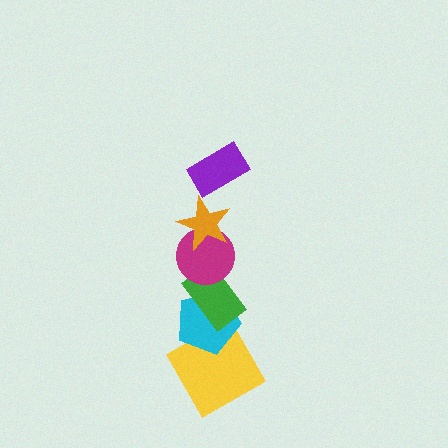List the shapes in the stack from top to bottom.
From top to bottom: the purple rectangle, the orange star, the magenta circle, the green rectangle, the cyan pentagon, the yellow square.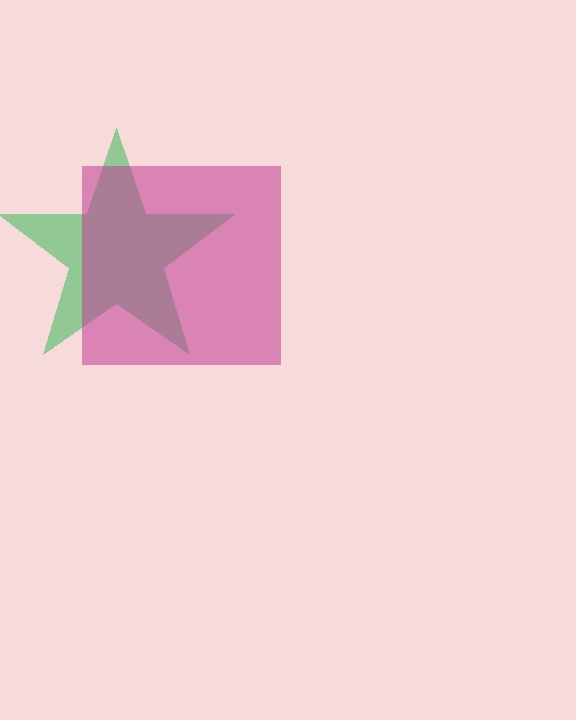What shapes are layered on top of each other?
The layered shapes are: a green star, a magenta square.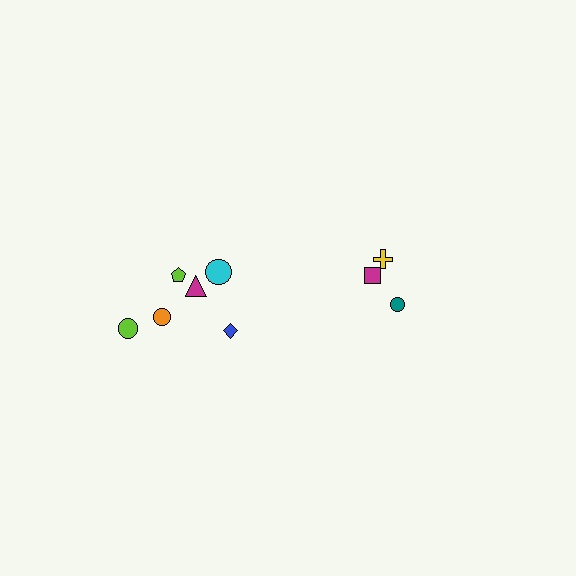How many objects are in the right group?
There are 3 objects.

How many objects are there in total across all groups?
There are 9 objects.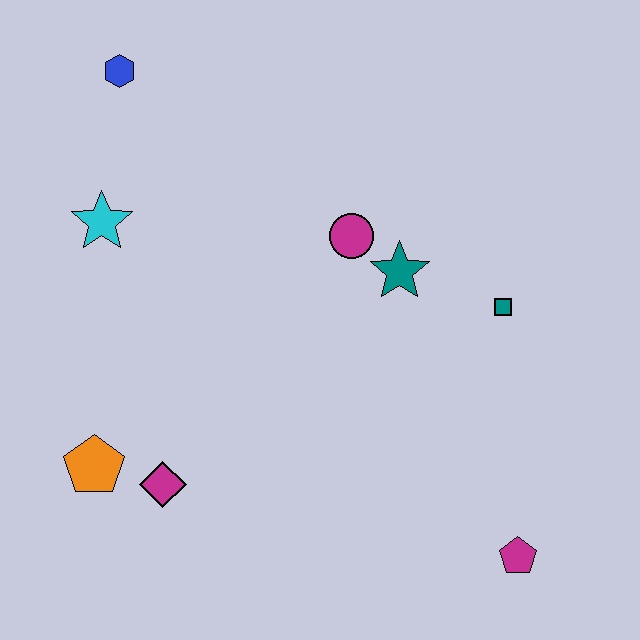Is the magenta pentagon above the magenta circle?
No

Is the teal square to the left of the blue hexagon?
No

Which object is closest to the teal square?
The teal star is closest to the teal square.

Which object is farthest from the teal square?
The blue hexagon is farthest from the teal square.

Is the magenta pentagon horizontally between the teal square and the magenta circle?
No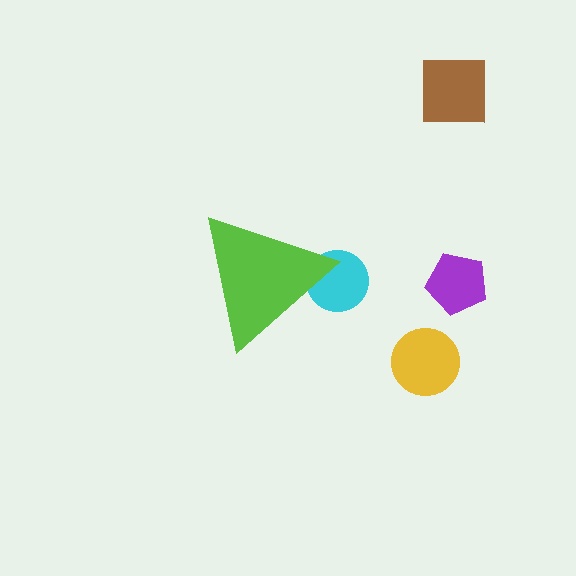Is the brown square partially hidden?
No, the brown square is fully visible.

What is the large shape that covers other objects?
A lime triangle.